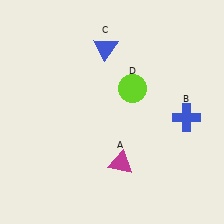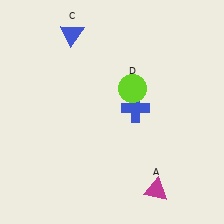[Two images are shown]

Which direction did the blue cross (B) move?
The blue cross (B) moved left.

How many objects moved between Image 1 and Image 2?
3 objects moved between the two images.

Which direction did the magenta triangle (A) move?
The magenta triangle (A) moved right.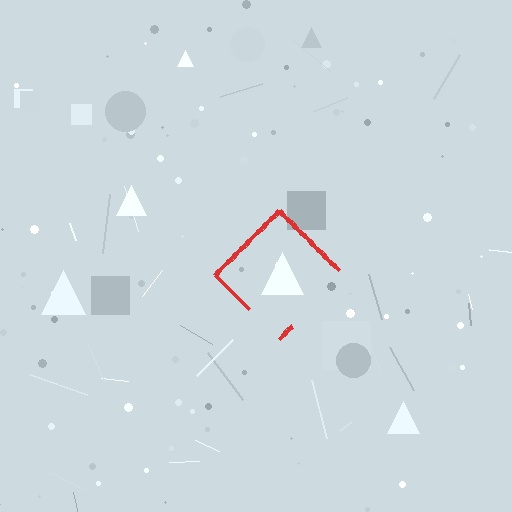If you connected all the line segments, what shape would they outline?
They would outline a diamond.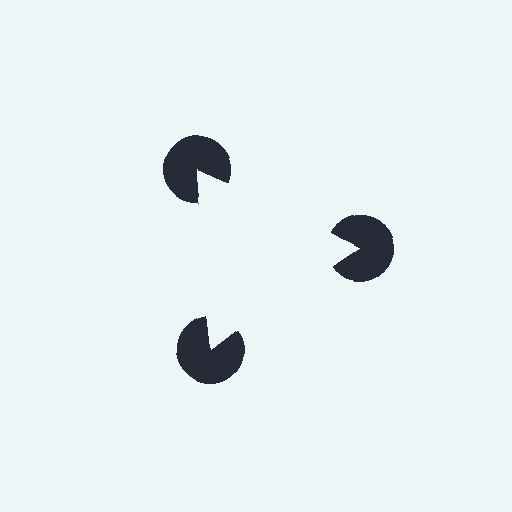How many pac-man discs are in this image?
There are 3 — one at each vertex of the illusory triangle.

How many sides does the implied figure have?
3 sides.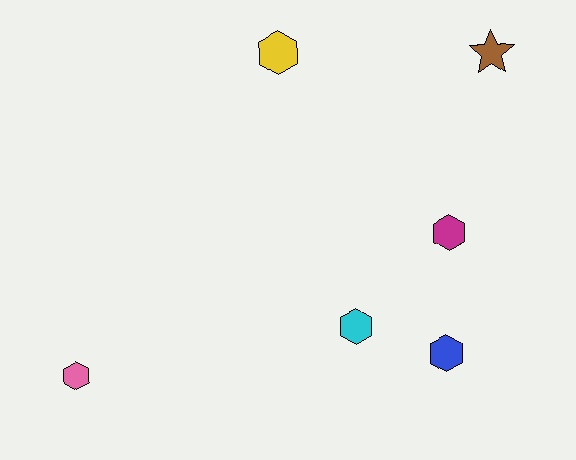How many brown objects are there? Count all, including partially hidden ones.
There is 1 brown object.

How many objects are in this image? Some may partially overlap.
There are 6 objects.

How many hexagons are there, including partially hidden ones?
There are 5 hexagons.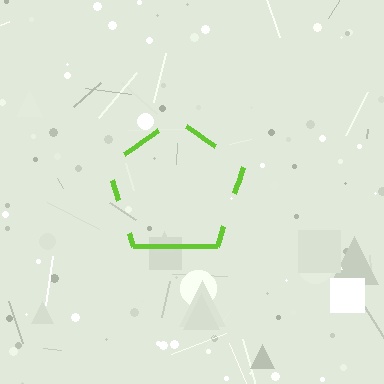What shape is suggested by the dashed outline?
The dashed outline suggests a pentagon.